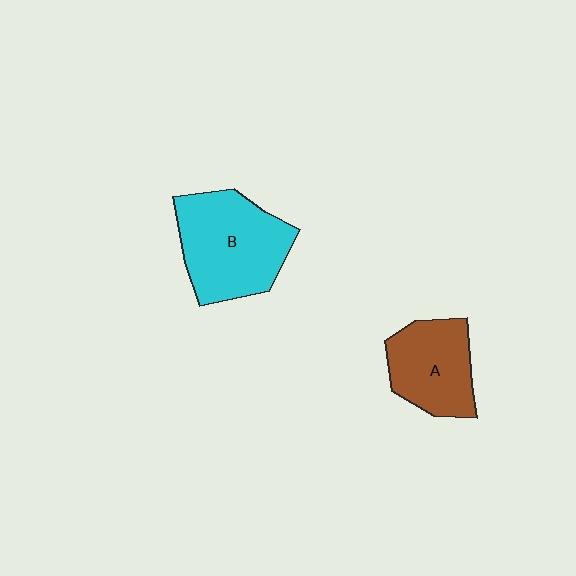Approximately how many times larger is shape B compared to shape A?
Approximately 1.4 times.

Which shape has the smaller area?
Shape A (brown).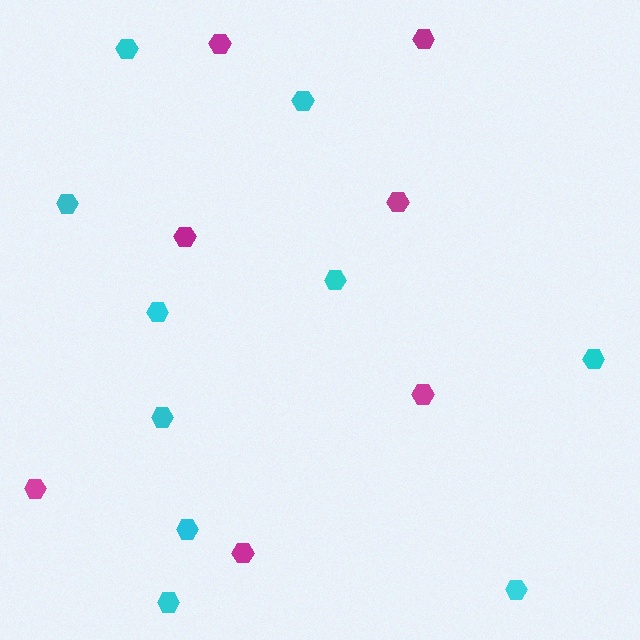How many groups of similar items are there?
There are 2 groups: one group of cyan hexagons (10) and one group of magenta hexagons (7).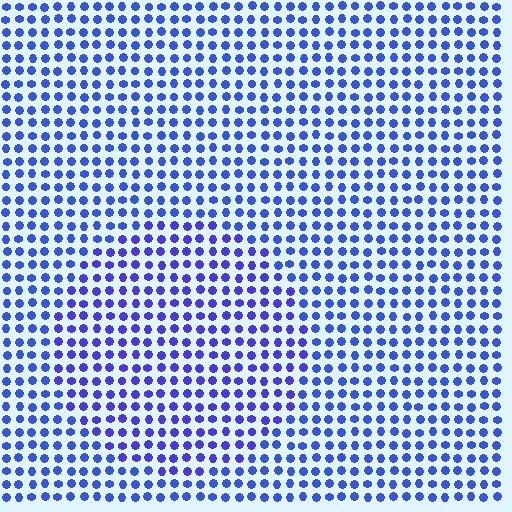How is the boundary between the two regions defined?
The boundary is defined purely by a slight shift in hue (about 19 degrees). Spacing, size, and orientation are identical on both sides.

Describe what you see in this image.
The image is filled with small blue elements in a uniform arrangement. A circle-shaped region is visible where the elements are tinted to a slightly different hue, forming a subtle color boundary.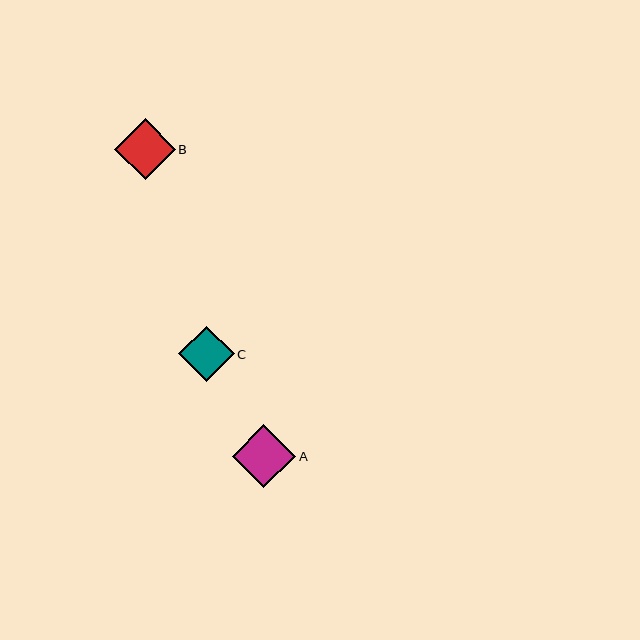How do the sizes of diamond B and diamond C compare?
Diamond B and diamond C are approximately the same size.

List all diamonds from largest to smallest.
From largest to smallest: A, B, C.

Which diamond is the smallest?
Diamond C is the smallest with a size of approximately 56 pixels.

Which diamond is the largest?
Diamond A is the largest with a size of approximately 63 pixels.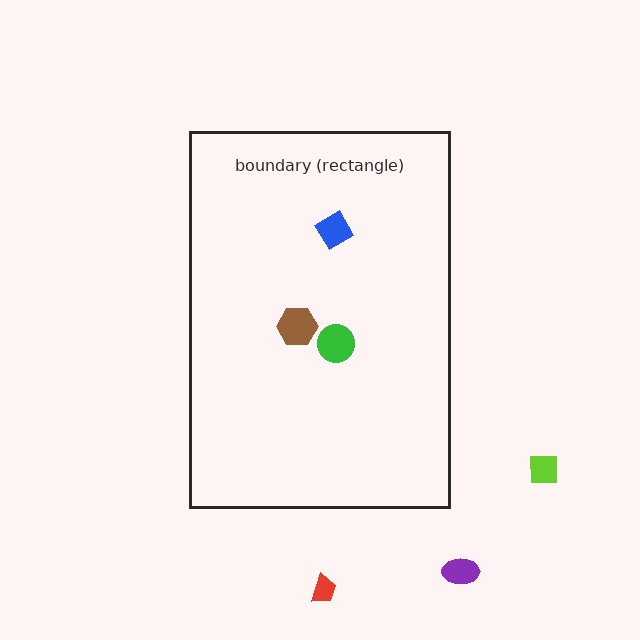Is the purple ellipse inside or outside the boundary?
Outside.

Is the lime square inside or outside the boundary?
Outside.